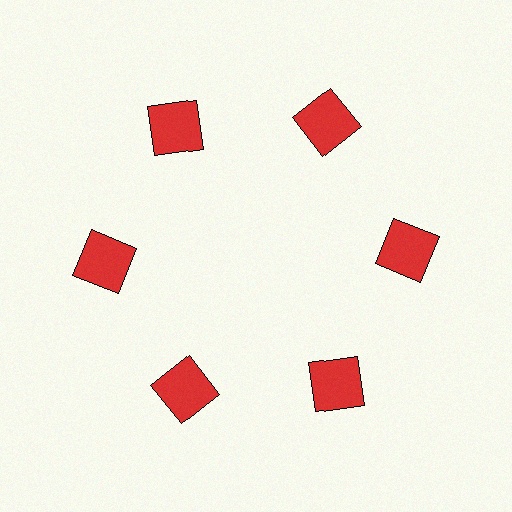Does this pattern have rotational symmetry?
Yes, this pattern has 6-fold rotational symmetry. It looks the same after rotating 60 degrees around the center.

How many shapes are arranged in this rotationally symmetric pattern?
There are 6 shapes, arranged in 6 groups of 1.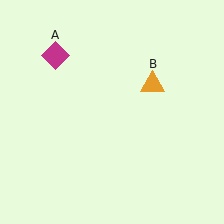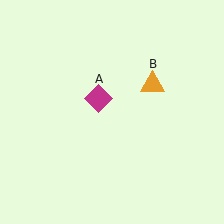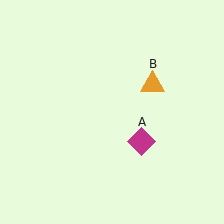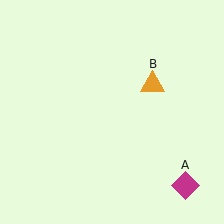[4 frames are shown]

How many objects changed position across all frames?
1 object changed position: magenta diamond (object A).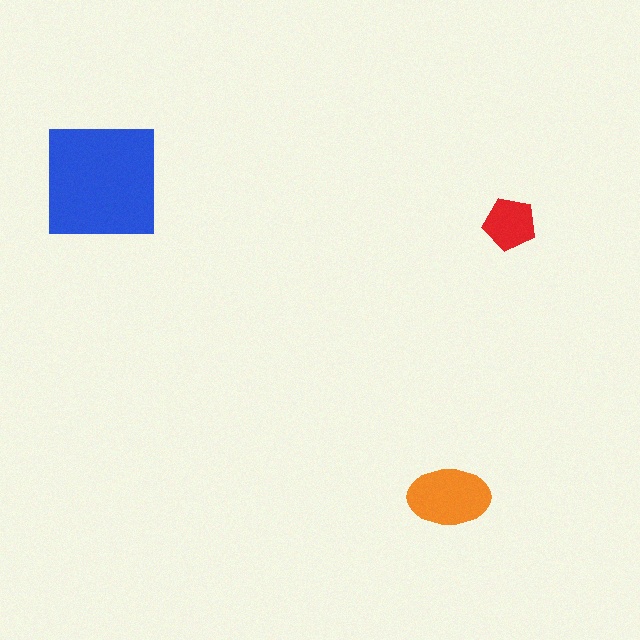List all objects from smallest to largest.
The red pentagon, the orange ellipse, the blue square.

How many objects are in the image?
There are 3 objects in the image.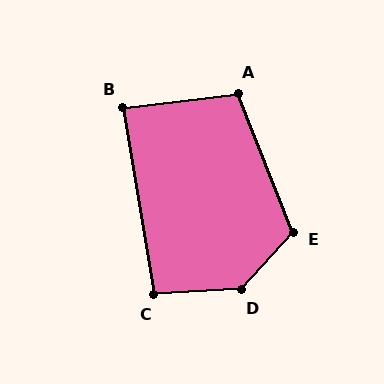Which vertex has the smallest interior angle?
B, at approximately 87 degrees.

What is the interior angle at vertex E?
Approximately 116 degrees (obtuse).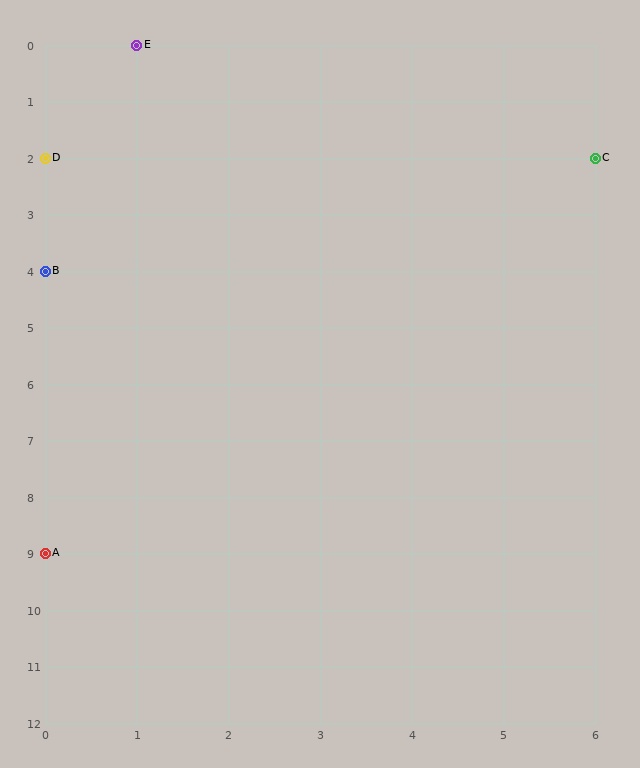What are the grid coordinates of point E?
Point E is at grid coordinates (1, 0).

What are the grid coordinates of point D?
Point D is at grid coordinates (0, 2).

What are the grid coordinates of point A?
Point A is at grid coordinates (0, 9).